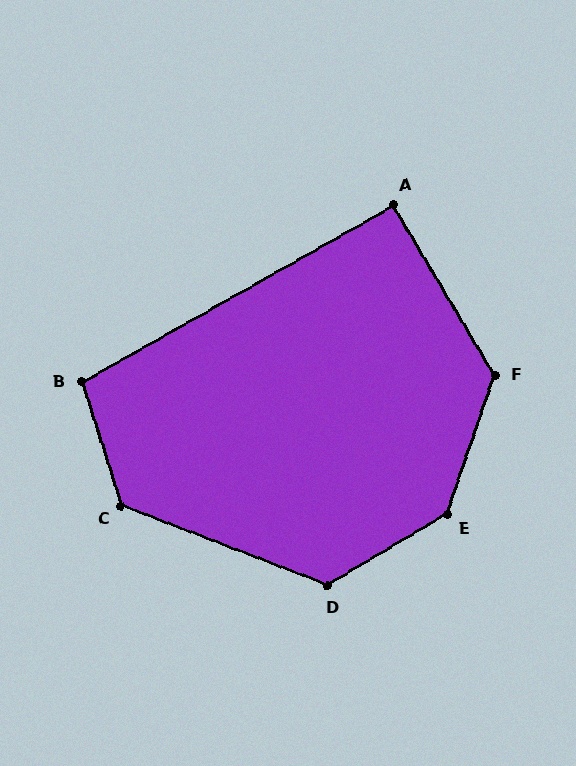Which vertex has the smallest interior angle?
A, at approximately 91 degrees.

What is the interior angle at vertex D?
Approximately 128 degrees (obtuse).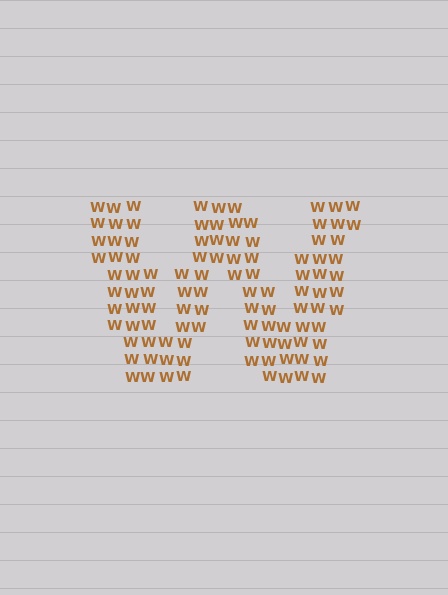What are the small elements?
The small elements are letter W's.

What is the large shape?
The large shape is the letter W.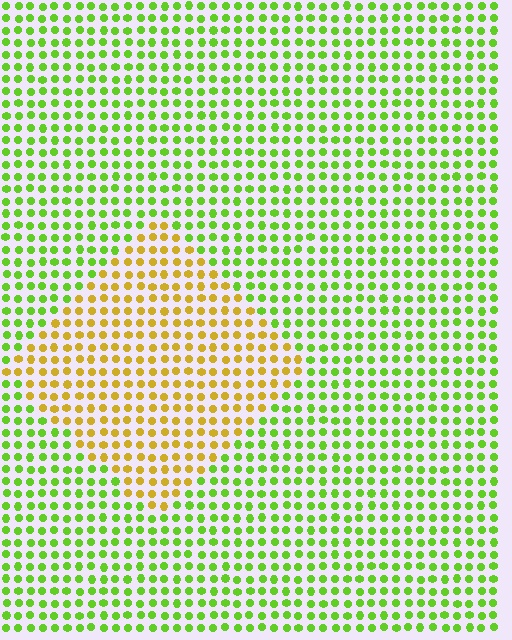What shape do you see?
I see a diamond.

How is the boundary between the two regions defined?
The boundary is defined purely by a slight shift in hue (about 51 degrees). Spacing, size, and orientation are identical on both sides.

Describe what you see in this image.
The image is filled with small lime elements in a uniform arrangement. A diamond-shaped region is visible where the elements are tinted to a slightly different hue, forming a subtle color boundary.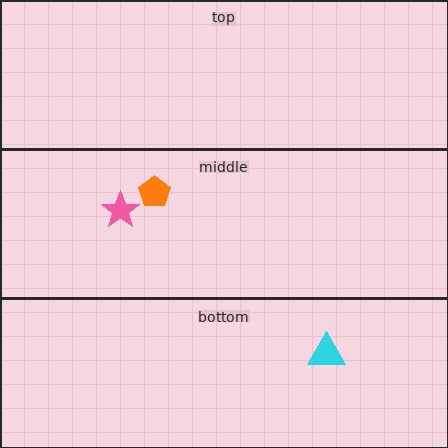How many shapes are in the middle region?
2.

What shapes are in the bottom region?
The cyan triangle.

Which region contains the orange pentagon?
The middle region.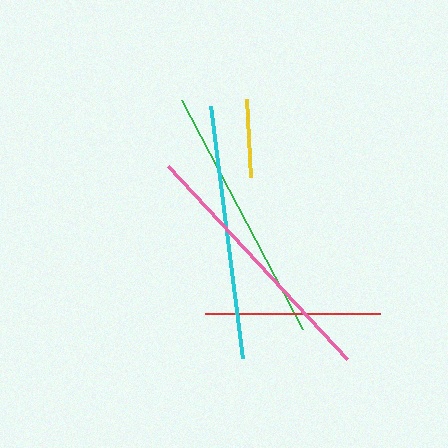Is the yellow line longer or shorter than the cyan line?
The cyan line is longer than the yellow line.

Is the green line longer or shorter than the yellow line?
The green line is longer than the yellow line.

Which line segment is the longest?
The pink line is the longest at approximately 263 pixels.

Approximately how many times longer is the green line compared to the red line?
The green line is approximately 1.5 times the length of the red line.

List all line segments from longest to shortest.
From longest to shortest: pink, green, cyan, red, yellow.